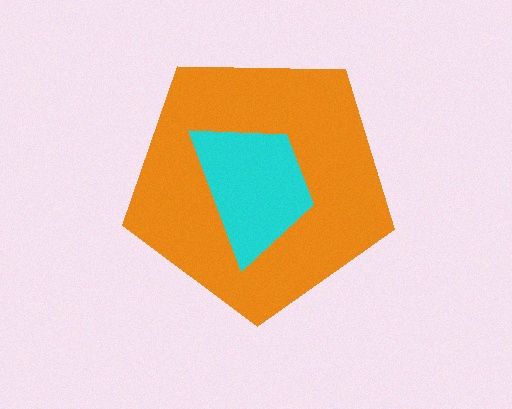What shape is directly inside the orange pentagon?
The cyan trapezoid.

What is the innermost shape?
The cyan trapezoid.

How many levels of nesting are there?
2.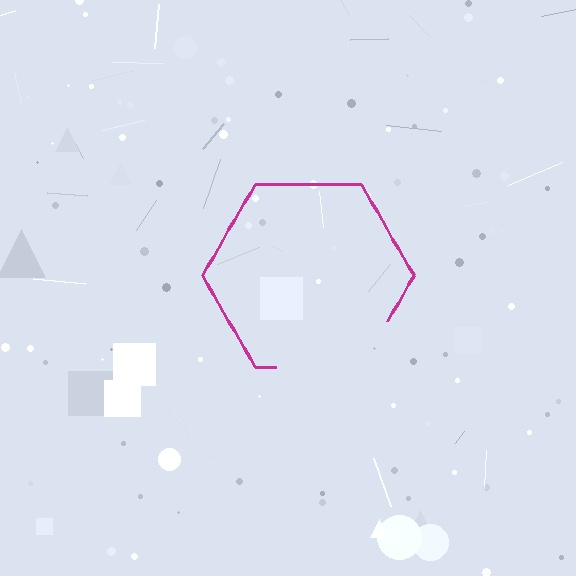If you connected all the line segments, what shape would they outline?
They would outline a hexagon.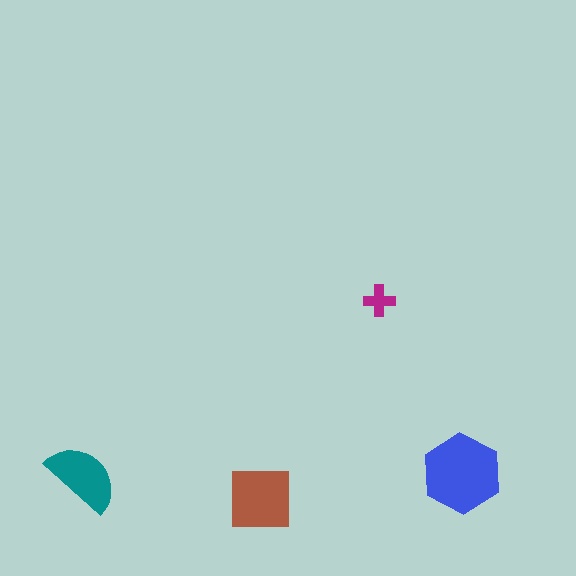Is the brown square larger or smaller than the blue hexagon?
Smaller.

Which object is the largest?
The blue hexagon.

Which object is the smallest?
The magenta cross.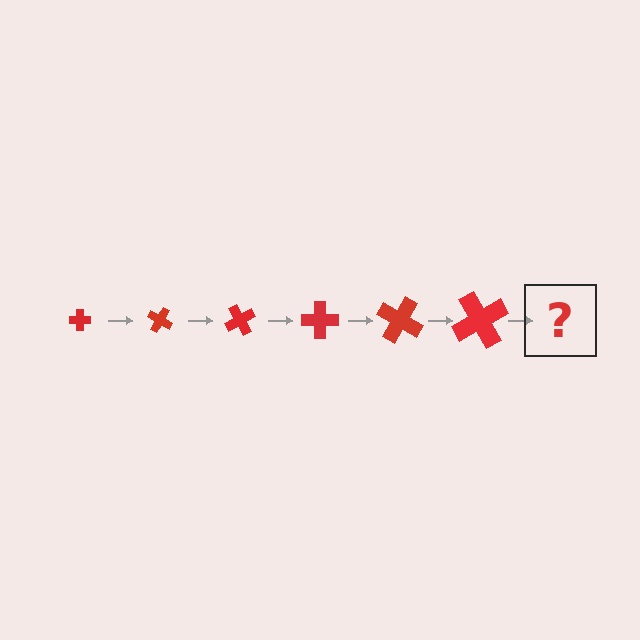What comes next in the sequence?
The next element should be a cross, larger than the previous one and rotated 180 degrees from the start.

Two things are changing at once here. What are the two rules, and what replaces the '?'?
The two rules are that the cross grows larger each step and it rotates 30 degrees each step. The '?' should be a cross, larger than the previous one and rotated 180 degrees from the start.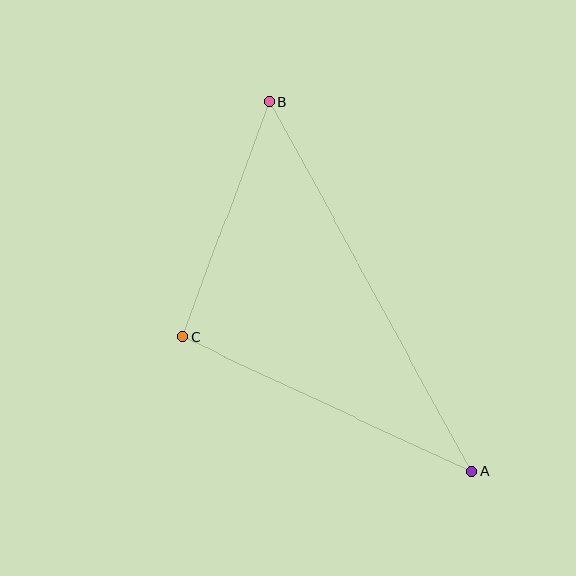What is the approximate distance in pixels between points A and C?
The distance between A and C is approximately 319 pixels.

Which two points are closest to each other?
Points B and C are closest to each other.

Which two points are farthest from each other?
Points A and B are farthest from each other.